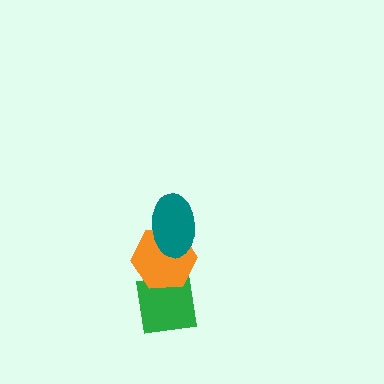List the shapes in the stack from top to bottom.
From top to bottom: the teal ellipse, the orange hexagon, the green square.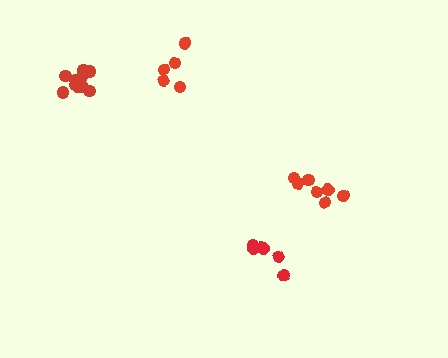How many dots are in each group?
Group 1: 5 dots, Group 2: 11 dots, Group 3: 6 dots, Group 4: 7 dots (29 total).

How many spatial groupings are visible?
There are 4 spatial groupings.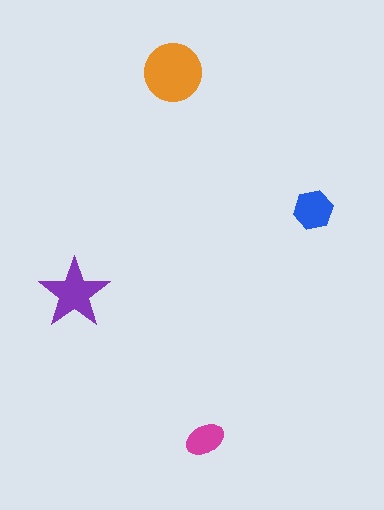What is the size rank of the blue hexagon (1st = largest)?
3rd.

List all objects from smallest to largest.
The magenta ellipse, the blue hexagon, the purple star, the orange circle.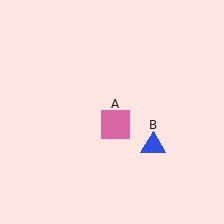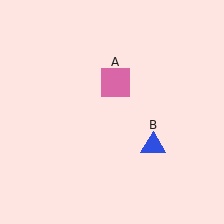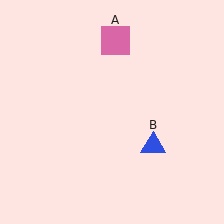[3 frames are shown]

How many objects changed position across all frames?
1 object changed position: pink square (object A).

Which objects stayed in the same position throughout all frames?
Blue triangle (object B) remained stationary.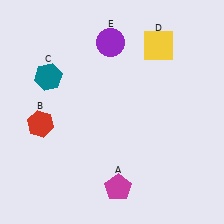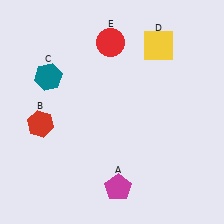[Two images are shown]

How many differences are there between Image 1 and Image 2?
There is 1 difference between the two images.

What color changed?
The circle (E) changed from purple in Image 1 to red in Image 2.